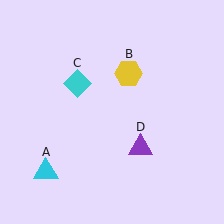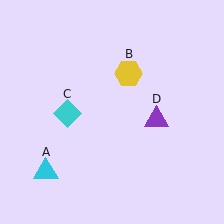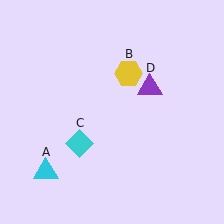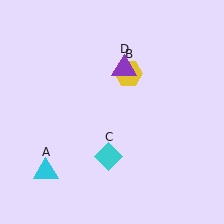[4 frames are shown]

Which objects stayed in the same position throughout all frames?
Cyan triangle (object A) and yellow hexagon (object B) remained stationary.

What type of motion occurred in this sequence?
The cyan diamond (object C), purple triangle (object D) rotated counterclockwise around the center of the scene.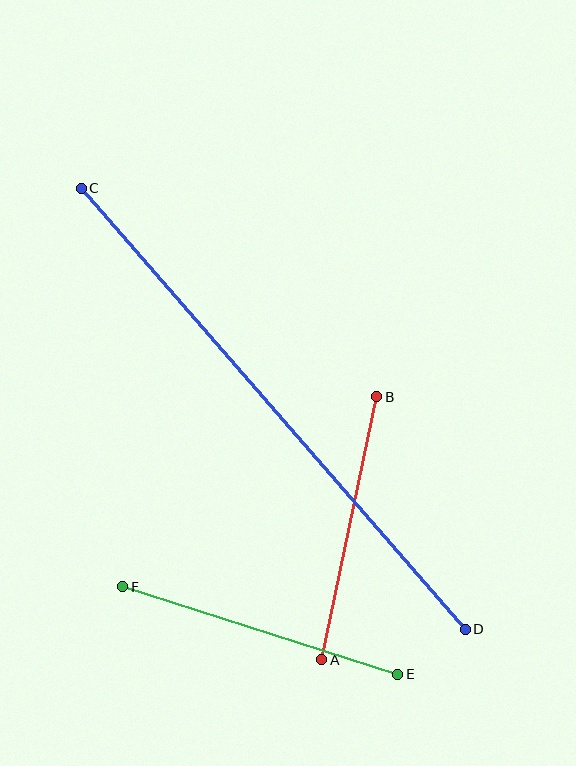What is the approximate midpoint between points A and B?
The midpoint is at approximately (349, 528) pixels.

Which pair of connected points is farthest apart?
Points C and D are farthest apart.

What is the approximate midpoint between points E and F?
The midpoint is at approximately (260, 631) pixels.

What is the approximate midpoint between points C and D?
The midpoint is at approximately (273, 409) pixels.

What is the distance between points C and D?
The distance is approximately 584 pixels.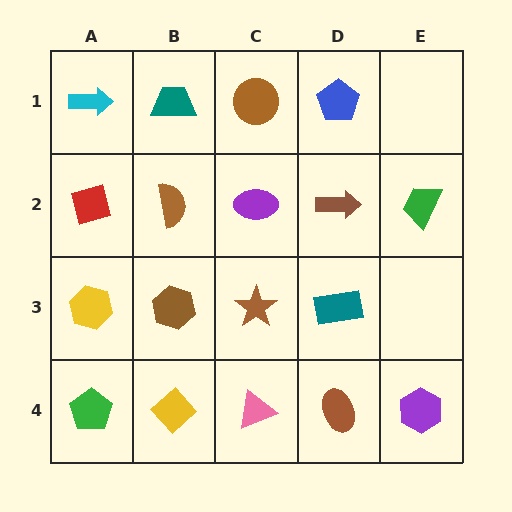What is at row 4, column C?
A pink triangle.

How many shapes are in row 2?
5 shapes.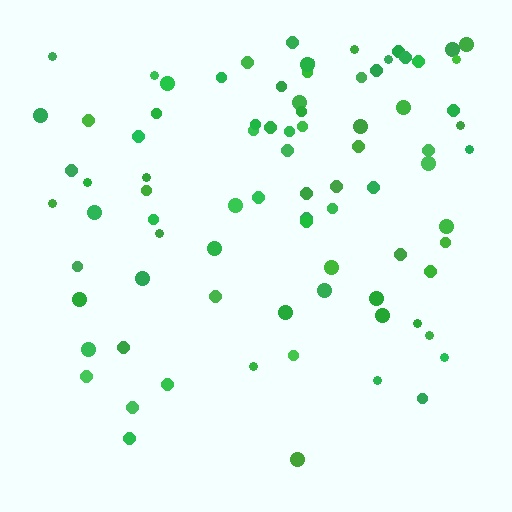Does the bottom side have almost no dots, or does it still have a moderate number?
Still a moderate number, just noticeably fewer than the top.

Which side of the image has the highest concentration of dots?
The top.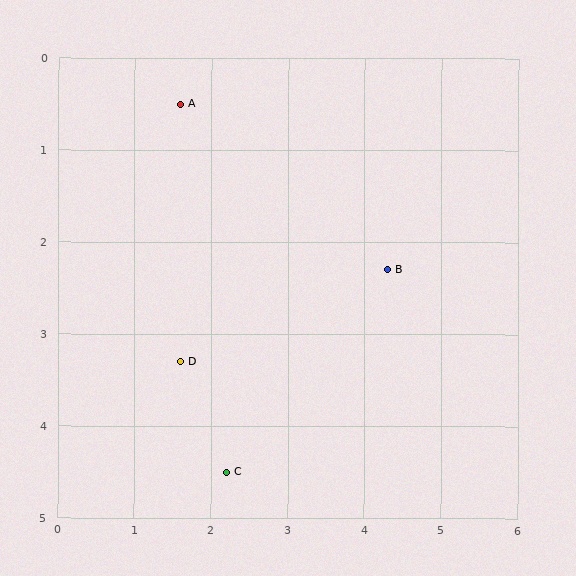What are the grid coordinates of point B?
Point B is at approximately (4.3, 2.3).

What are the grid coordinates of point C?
Point C is at approximately (2.2, 4.5).